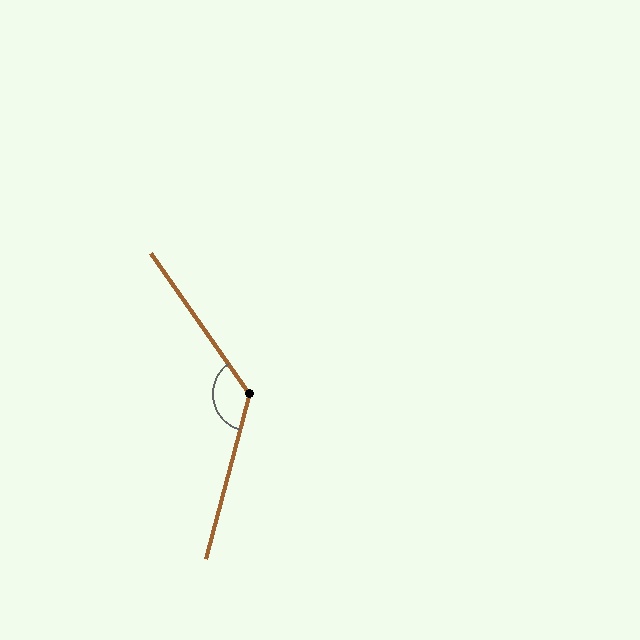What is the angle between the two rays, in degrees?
Approximately 130 degrees.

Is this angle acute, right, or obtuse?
It is obtuse.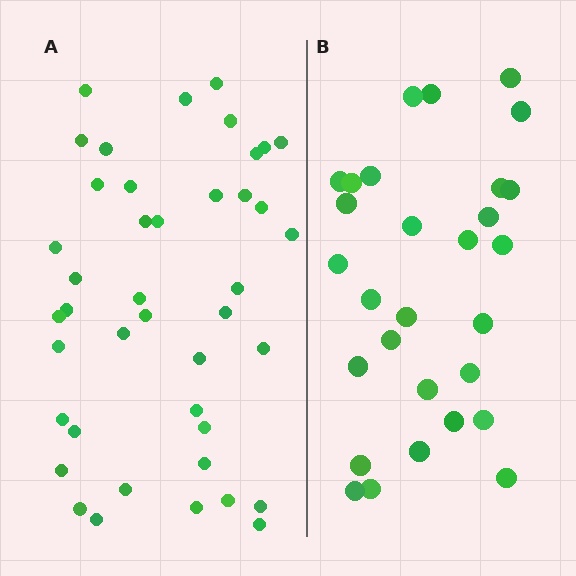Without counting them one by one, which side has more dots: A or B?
Region A (the left region) has more dots.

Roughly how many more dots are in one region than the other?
Region A has approximately 15 more dots than region B.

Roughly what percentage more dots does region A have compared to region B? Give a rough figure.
About 45% more.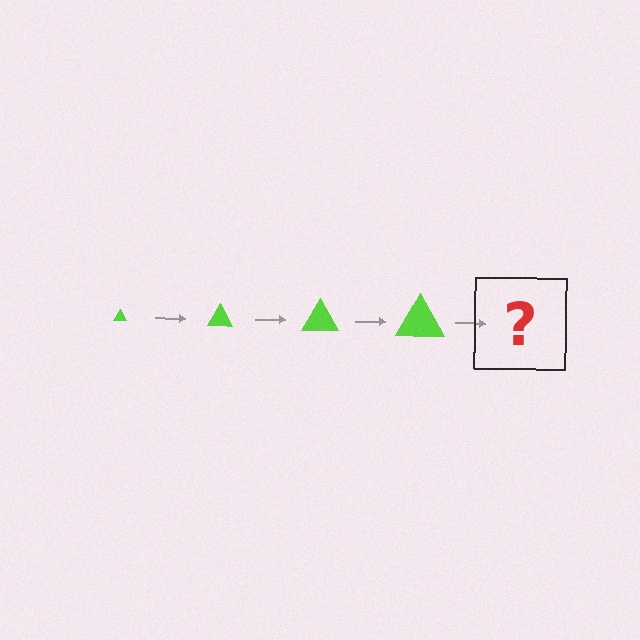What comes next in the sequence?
The next element should be a lime triangle, larger than the previous one.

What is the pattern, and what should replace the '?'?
The pattern is that the triangle gets progressively larger each step. The '?' should be a lime triangle, larger than the previous one.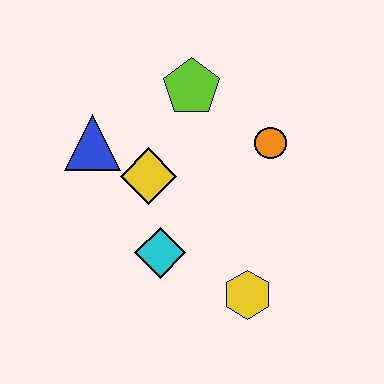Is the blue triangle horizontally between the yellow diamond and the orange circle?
No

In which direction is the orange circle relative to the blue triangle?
The orange circle is to the right of the blue triangle.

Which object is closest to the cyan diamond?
The yellow diamond is closest to the cyan diamond.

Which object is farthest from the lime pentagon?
The yellow hexagon is farthest from the lime pentagon.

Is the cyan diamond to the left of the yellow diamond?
No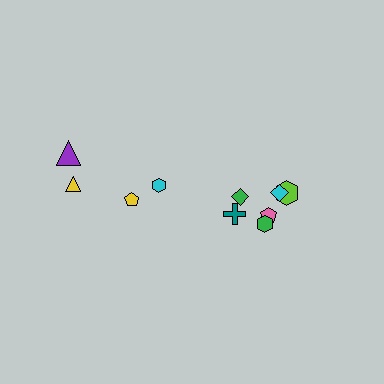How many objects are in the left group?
There are 4 objects.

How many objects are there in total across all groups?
There are 10 objects.